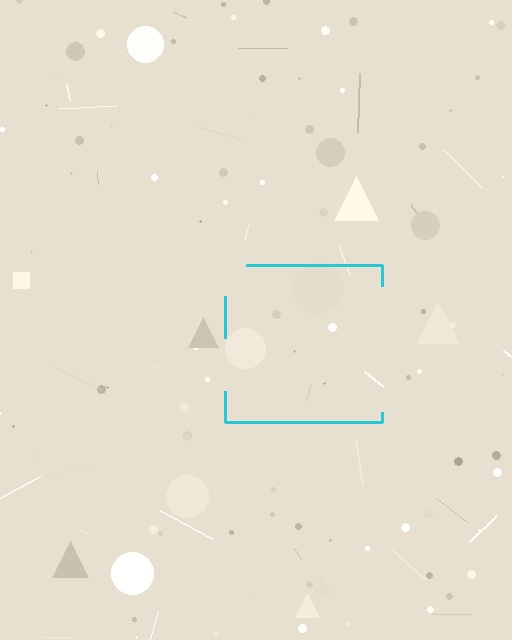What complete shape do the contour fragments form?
The contour fragments form a square.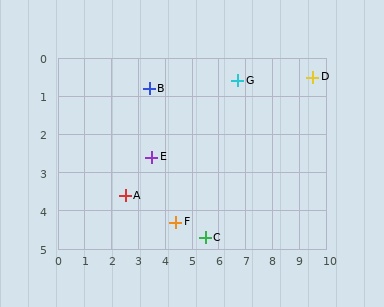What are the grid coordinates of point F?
Point F is at approximately (4.4, 4.3).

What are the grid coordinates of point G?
Point G is at approximately (6.7, 0.6).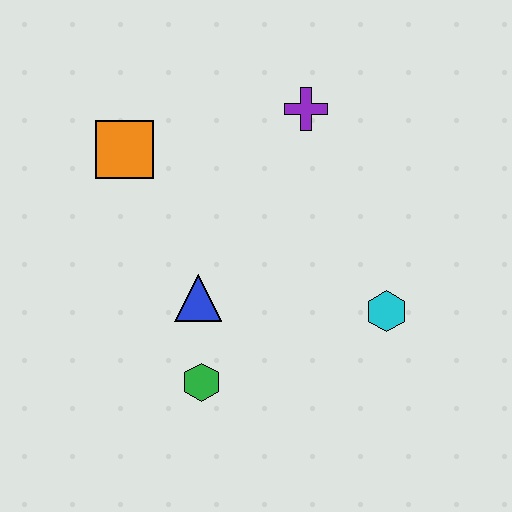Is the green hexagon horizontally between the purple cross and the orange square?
Yes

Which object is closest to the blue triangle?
The green hexagon is closest to the blue triangle.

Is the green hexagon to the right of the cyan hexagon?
No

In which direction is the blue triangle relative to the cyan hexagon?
The blue triangle is to the left of the cyan hexagon.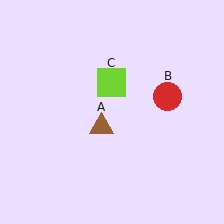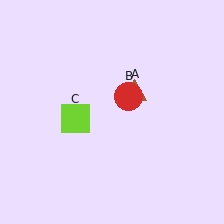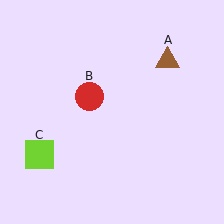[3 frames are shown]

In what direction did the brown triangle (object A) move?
The brown triangle (object A) moved up and to the right.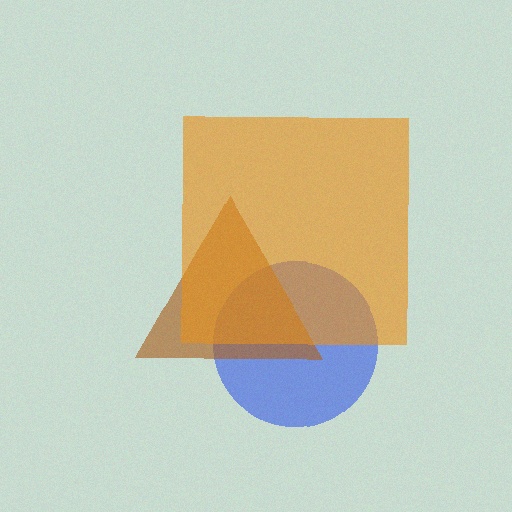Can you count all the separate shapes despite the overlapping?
Yes, there are 3 separate shapes.